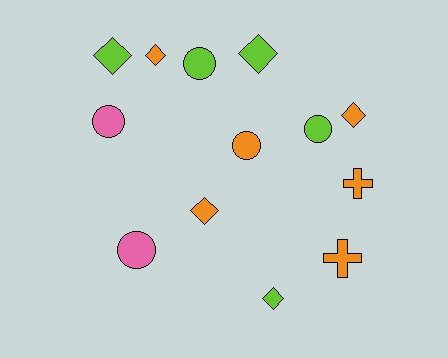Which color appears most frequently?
Orange, with 6 objects.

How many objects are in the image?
There are 13 objects.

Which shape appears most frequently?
Diamond, with 6 objects.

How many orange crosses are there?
There are 2 orange crosses.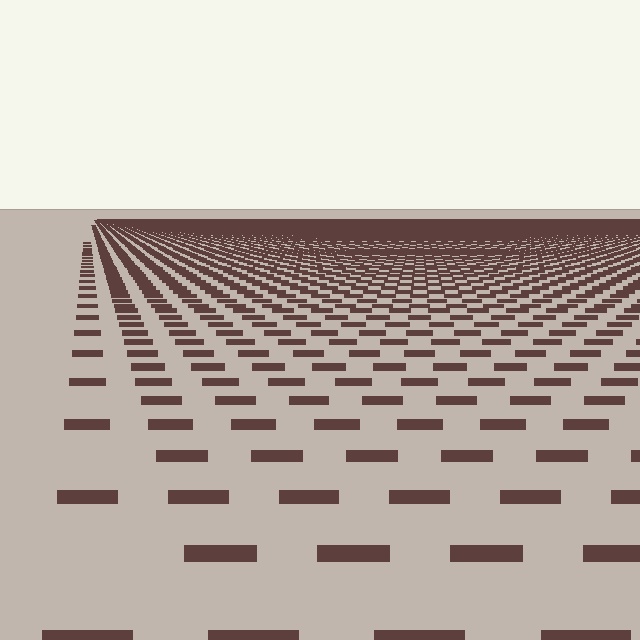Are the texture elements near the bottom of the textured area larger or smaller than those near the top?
Larger. Near the bottom, elements are closer to the viewer and appear at a bigger on-screen size.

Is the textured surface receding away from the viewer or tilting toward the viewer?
The surface is receding away from the viewer. Texture elements get smaller and denser toward the top.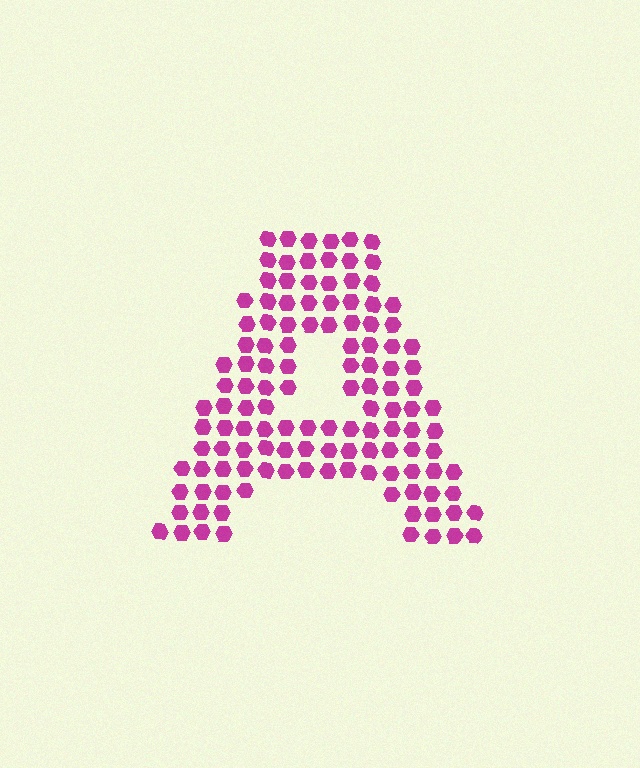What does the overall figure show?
The overall figure shows the letter A.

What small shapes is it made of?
It is made of small hexagons.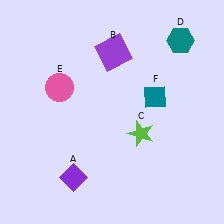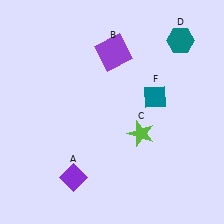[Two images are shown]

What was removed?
The pink circle (E) was removed in Image 2.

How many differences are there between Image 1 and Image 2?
There is 1 difference between the two images.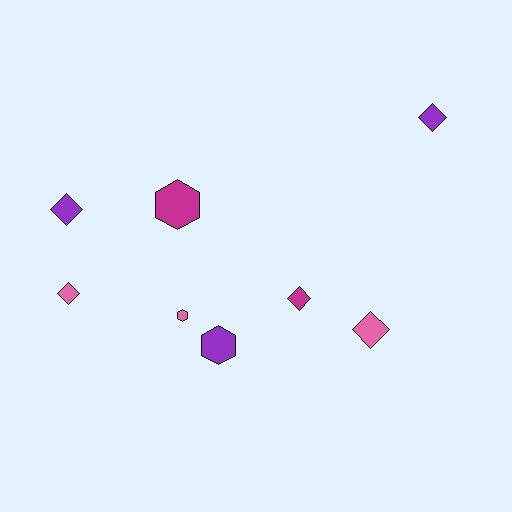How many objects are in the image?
There are 8 objects.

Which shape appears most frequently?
Diamond, with 5 objects.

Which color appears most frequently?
Pink, with 3 objects.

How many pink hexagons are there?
There is 1 pink hexagon.